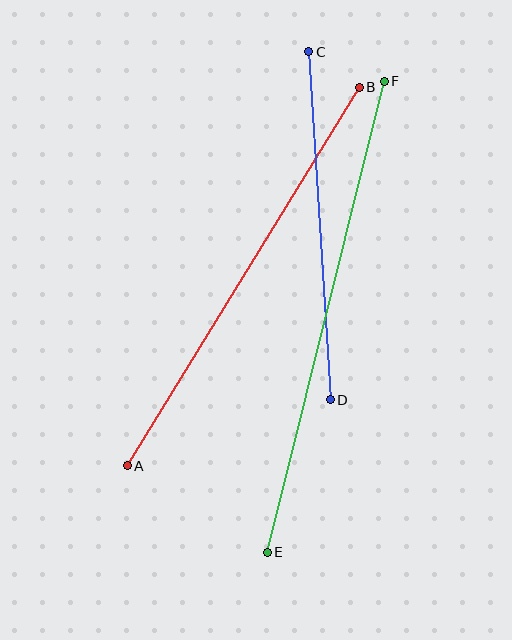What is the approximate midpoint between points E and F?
The midpoint is at approximately (326, 317) pixels.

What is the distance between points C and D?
The distance is approximately 348 pixels.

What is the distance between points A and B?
The distance is approximately 444 pixels.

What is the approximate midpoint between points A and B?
The midpoint is at approximately (243, 276) pixels.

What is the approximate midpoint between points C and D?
The midpoint is at approximately (319, 226) pixels.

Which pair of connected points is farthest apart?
Points E and F are farthest apart.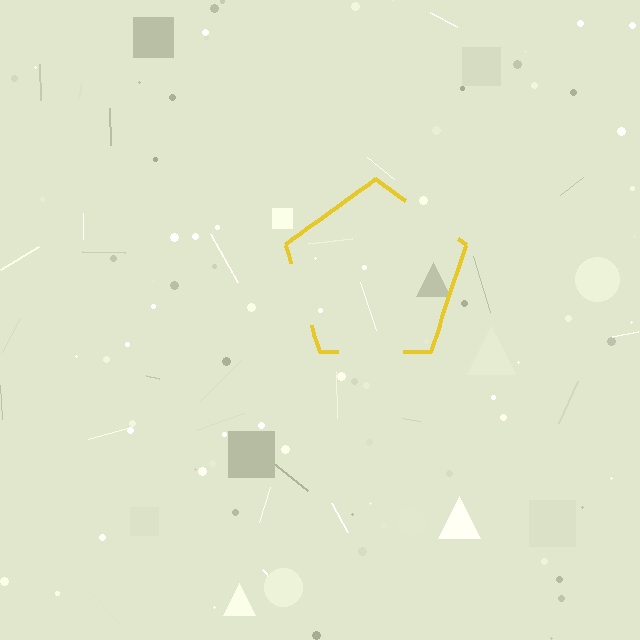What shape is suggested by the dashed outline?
The dashed outline suggests a pentagon.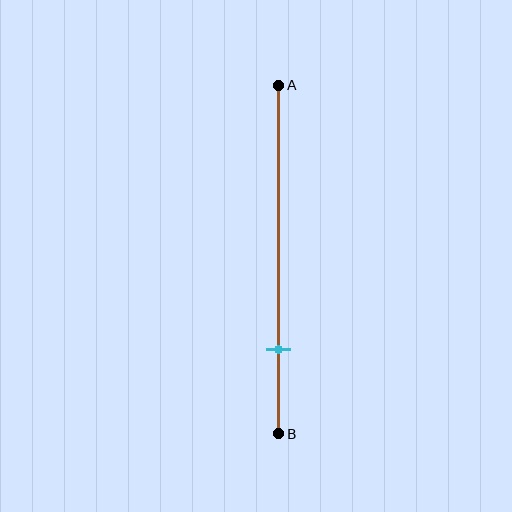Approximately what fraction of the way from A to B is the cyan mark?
The cyan mark is approximately 75% of the way from A to B.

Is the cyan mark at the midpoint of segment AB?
No, the mark is at about 75% from A, not at the 50% midpoint.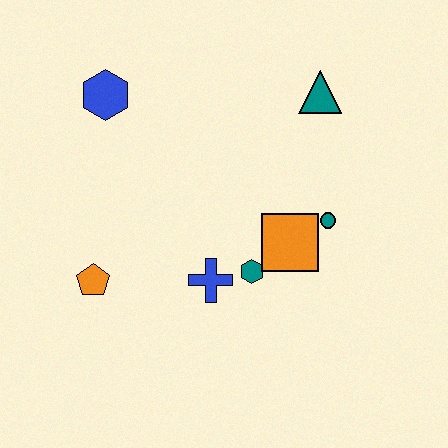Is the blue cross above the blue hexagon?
No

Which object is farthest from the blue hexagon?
The teal circle is farthest from the blue hexagon.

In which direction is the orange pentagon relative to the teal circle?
The orange pentagon is to the left of the teal circle.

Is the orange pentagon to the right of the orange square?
No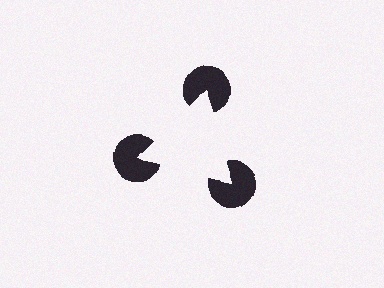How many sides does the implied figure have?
3 sides.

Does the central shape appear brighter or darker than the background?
It typically appears slightly brighter than the background, even though no actual brightness change is drawn.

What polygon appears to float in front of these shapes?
An illusory triangle — its edges are inferred from the aligned wedge cuts in the pac-man discs, not physically drawn.